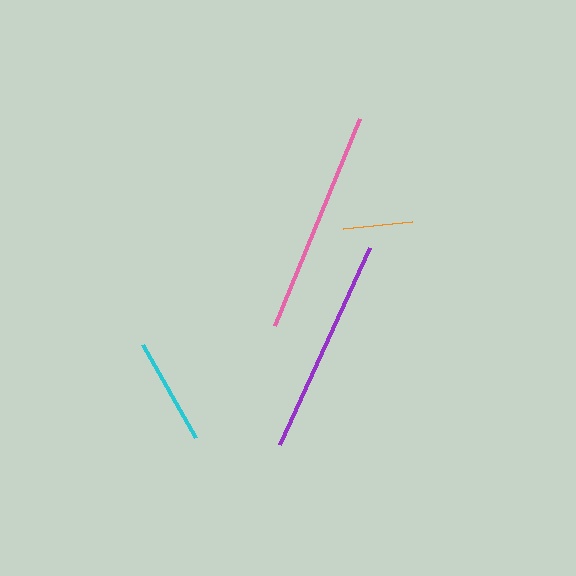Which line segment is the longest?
The pink line is the longest at approximately 223 pixels.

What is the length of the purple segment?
The purple segment is approximately 217 pixels long.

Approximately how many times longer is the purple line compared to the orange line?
The purple line is approximately 3.1 times the length of the orange line.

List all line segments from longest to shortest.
From longest to shortest: pink, purple, cyan, orange.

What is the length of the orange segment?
The orange segment is approximately 69 pixels long.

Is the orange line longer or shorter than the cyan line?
The cyan line is longer than the orange line.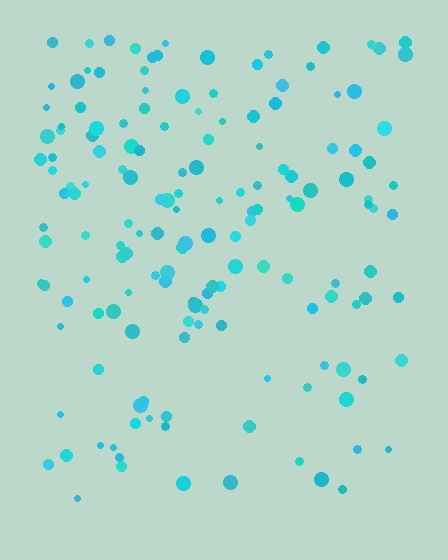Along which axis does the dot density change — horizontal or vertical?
Vertical.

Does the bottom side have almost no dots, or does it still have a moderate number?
Still a moderate number, just noticeably fewer than the top.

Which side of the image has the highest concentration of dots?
The top.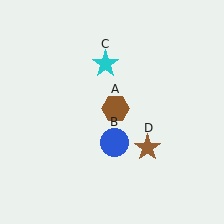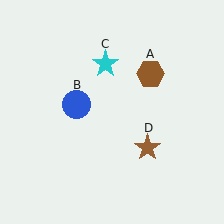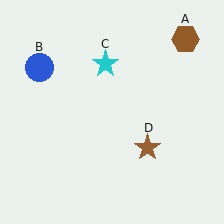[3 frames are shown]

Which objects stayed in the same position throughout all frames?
Cyan star (object C) and brown star (object D) remained stationary.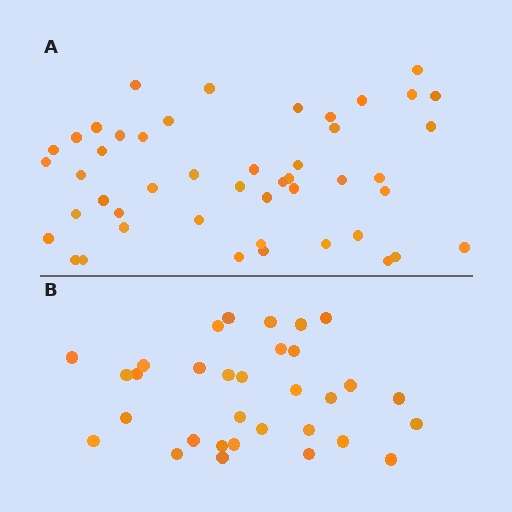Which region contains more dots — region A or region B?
Region A (the top region) has more dots.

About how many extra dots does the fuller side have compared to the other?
Region A has approximately 15 more dots than region B.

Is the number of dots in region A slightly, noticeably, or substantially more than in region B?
Region A has substantially more. The ratio is roughly 1.5 to 1.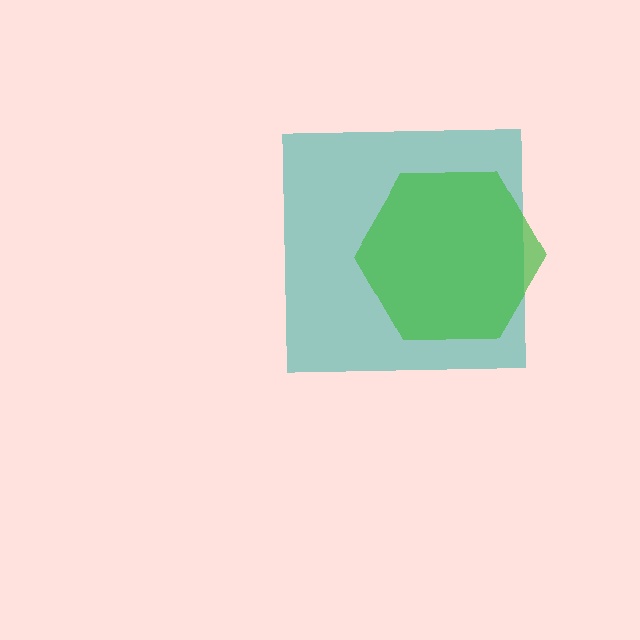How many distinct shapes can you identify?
There are 2 distinct shapes: a teal square, a green hexagon.